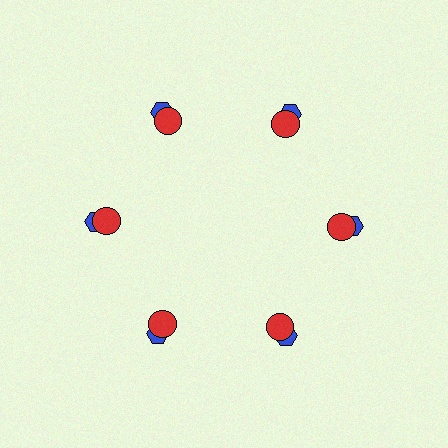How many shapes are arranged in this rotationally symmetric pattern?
There are 12 shapes, arranged in 6 groups of 2.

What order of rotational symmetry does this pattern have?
This pattern has 6-fold rotational symmetry.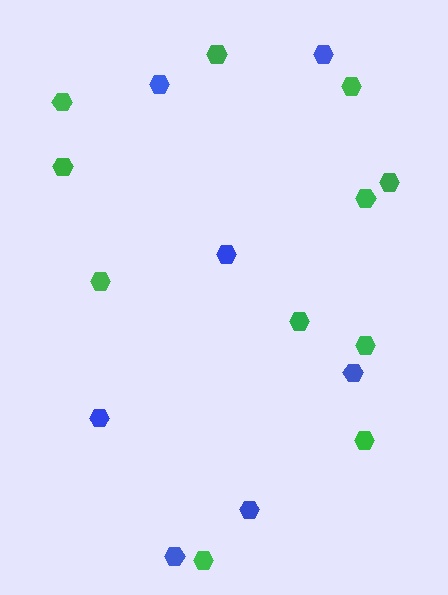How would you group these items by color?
There are 2 groups: one group of green hexagons (11) and one group of blue hexagons (7).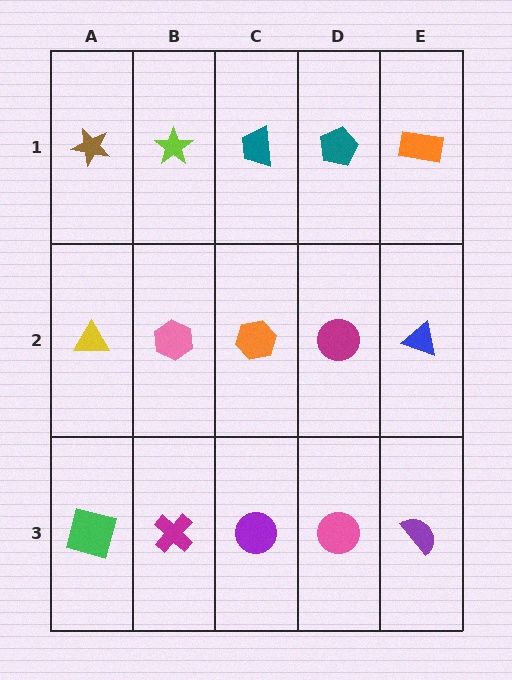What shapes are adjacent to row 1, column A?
A yellow triangle (row 2, column A), a lime star (row 1, column B).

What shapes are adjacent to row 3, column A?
A yellow triangle (row 2, column A), a magenta cross (row 3, column B).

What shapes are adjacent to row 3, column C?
An orange hexagon (row 2, column C), a magenta cross (row 3, column B), a pink circle (row 3, column D).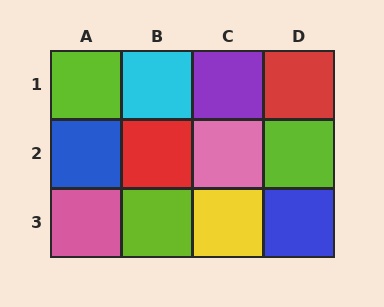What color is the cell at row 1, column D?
Red.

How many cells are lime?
3 cells are lime.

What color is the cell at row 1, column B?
Cyan.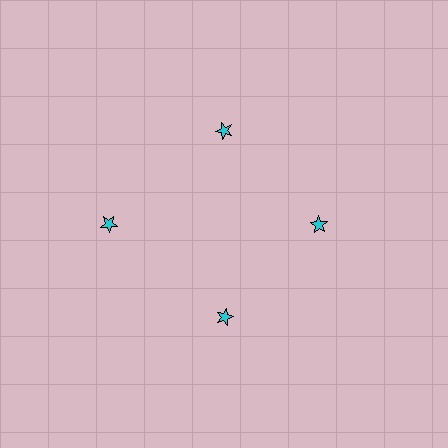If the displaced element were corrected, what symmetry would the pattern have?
It would have 4-fold rotational symmetry — the pattern would map onto itself every 90 degrees.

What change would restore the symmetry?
The symmetry would be restored by moving it inward, back onto the ring so that all 4 stars sit at equal angles and equal distance from the center.